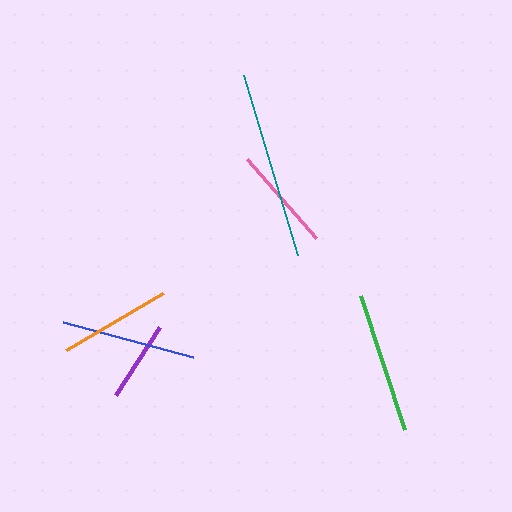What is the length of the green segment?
The green segment is approximately 142 pixels long.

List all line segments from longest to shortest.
From longest to shortest: teal, green, blue, orange, pink, purple.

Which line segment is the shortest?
The purple line is the shortest at approximately 81 pixels.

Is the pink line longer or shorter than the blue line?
The blue line is longer than the pink line.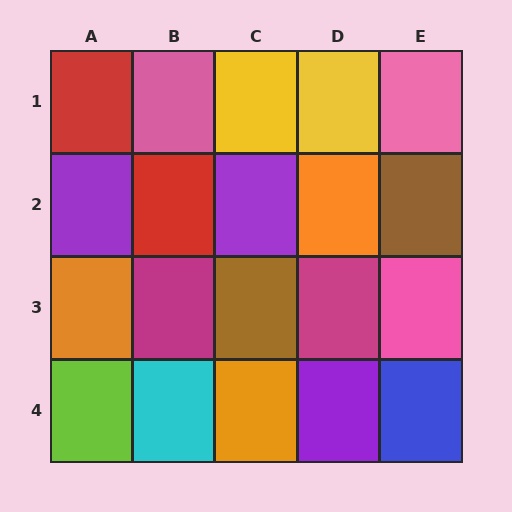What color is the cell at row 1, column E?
Pink.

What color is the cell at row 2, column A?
Purple.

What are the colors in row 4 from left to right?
Lime, cyan, orange, purple, blue.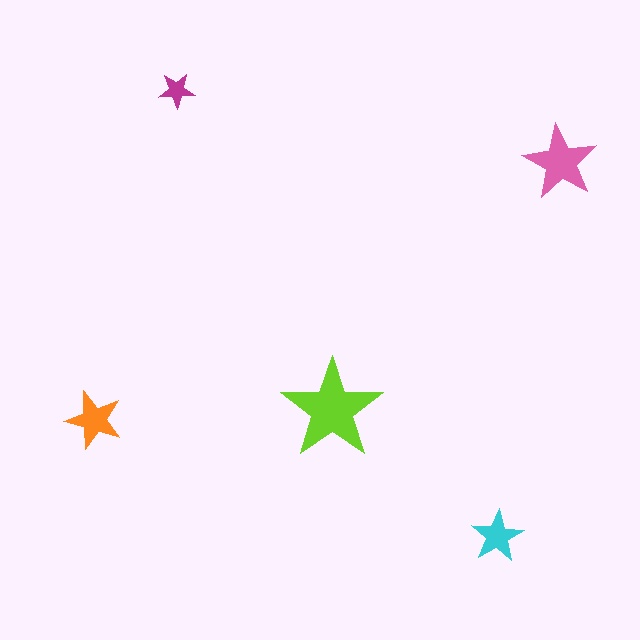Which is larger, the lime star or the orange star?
The lime one.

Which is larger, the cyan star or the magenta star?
The cyan one.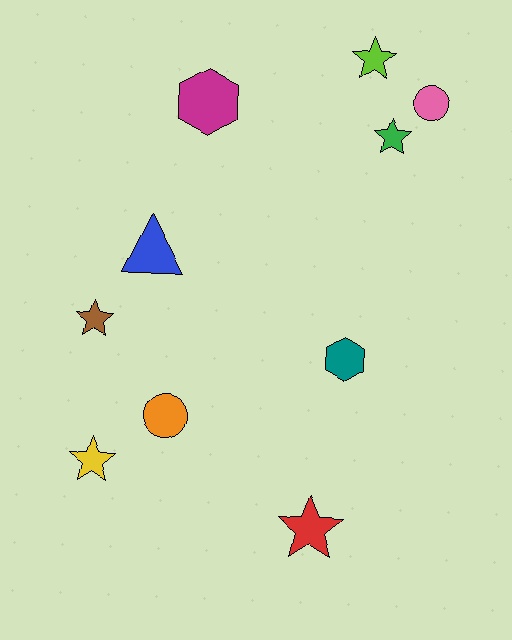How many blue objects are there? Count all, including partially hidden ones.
There is 1 blue object.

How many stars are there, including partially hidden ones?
There are 5 stars.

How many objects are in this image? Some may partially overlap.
There are 10 objects.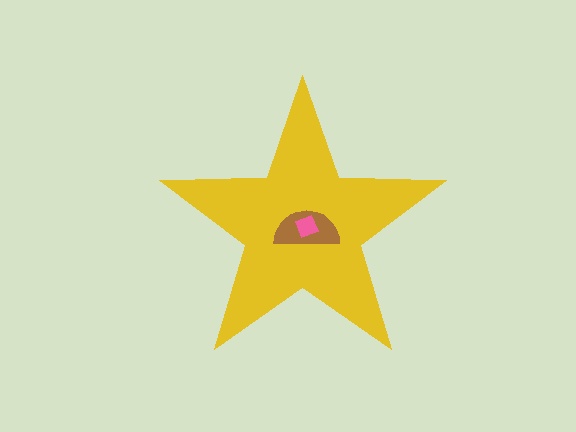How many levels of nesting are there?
3.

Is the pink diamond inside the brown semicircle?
Yes.